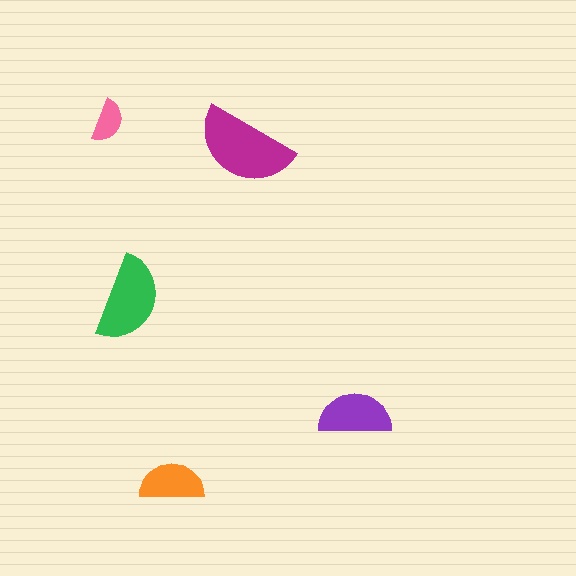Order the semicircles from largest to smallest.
the magenta one, the green one, the purple one, the orange one, the pink one.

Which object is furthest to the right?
The purple semicircle is rightmost.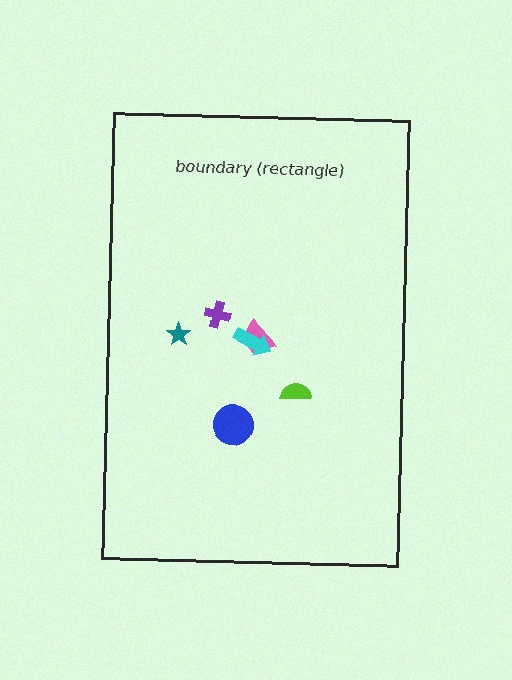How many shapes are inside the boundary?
6 inside, 0 outside.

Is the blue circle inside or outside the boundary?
Inside.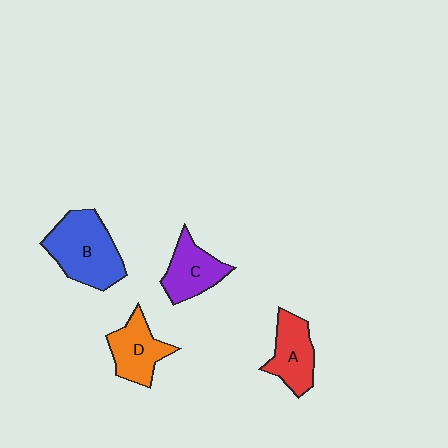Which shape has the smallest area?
Shape C (purple).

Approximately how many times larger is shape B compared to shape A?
Approximately 1.5 times.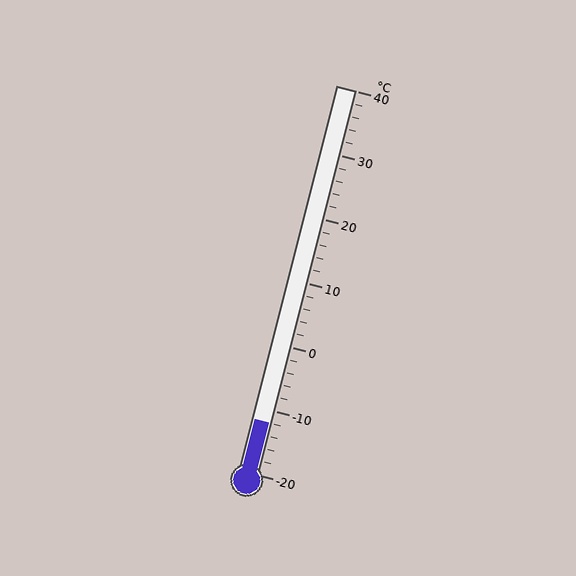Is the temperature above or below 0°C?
The temperature is below 0°C.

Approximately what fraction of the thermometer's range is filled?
The thermometer is filled to approximately 15% of its range.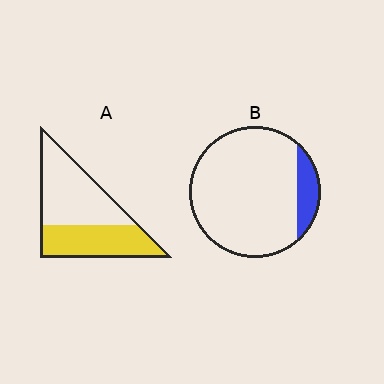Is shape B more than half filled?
No.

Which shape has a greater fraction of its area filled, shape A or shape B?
Shape A.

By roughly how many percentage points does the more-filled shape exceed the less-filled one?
By roughly 30 percentage points (A over B).